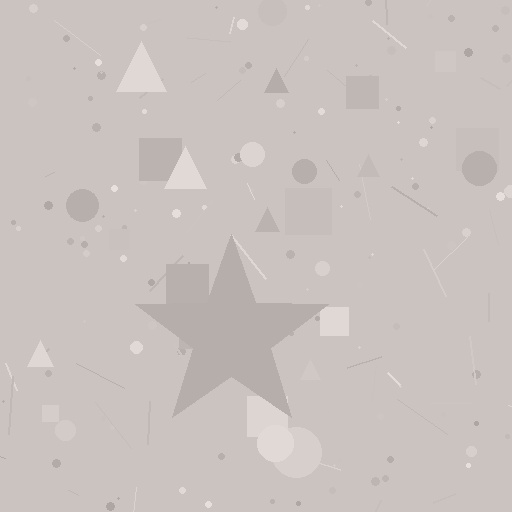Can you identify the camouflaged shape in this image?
The camouflaged shape is a star.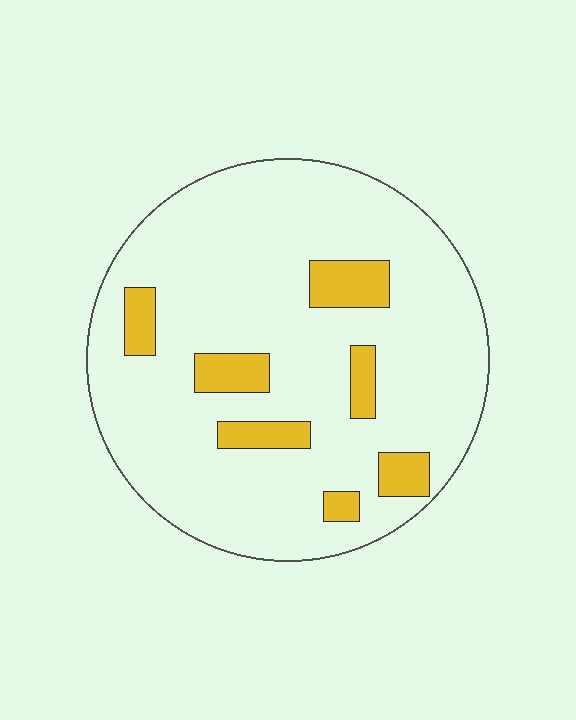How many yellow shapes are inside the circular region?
7.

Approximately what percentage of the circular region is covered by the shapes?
Approximately 15%.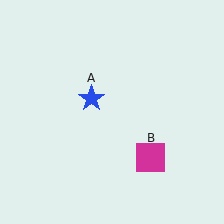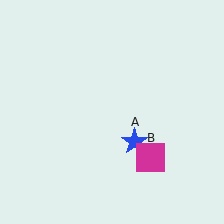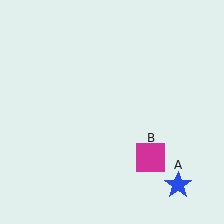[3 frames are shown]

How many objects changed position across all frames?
1 object changed position: blue star (object A).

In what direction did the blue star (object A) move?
The blue star (object A) moved down and to the right.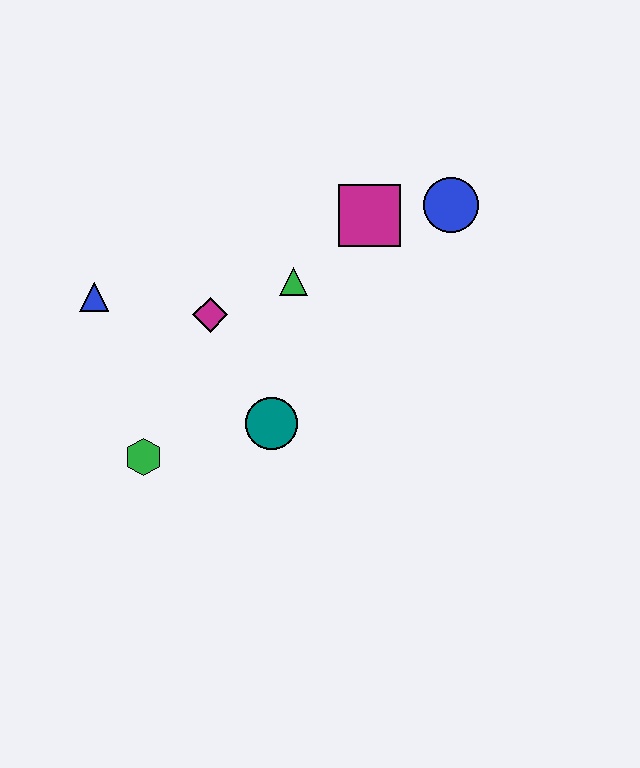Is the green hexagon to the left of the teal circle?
Yes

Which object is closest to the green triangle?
The magenta diamond is closest to the green triangle.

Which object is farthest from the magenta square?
The green hexagon is farthest from the magenta square.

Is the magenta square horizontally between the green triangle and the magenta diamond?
No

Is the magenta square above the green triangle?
Yes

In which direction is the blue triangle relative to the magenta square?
The blue triangle is to the left of the magenta square.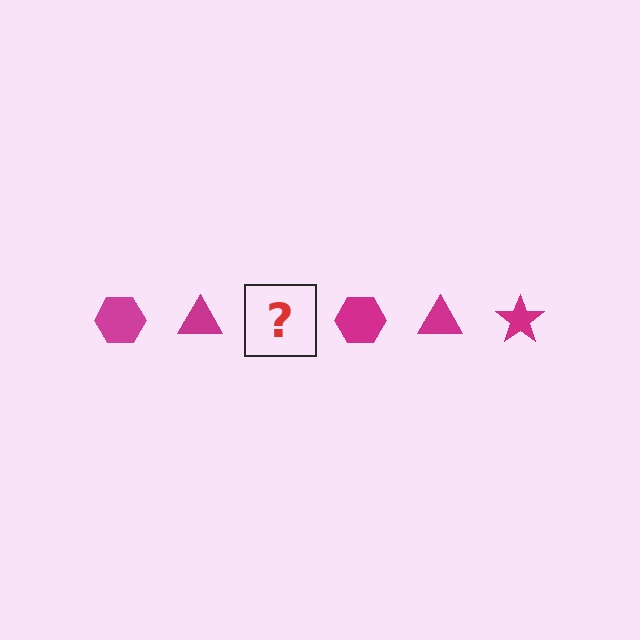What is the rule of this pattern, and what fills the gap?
The rule is that the pattern cycles through hexagon, triangle, star shapes in magenta. The gap should be filled with a magenta star.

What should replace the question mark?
The question mark should be replaced with a magenta star.